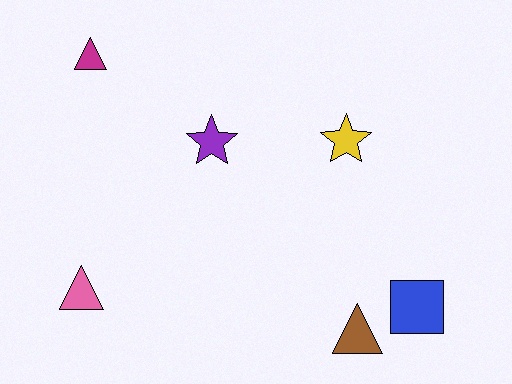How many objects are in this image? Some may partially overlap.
There are 6 objects.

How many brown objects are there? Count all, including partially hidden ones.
There is 1 brown object.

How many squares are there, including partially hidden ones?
There is 1 square.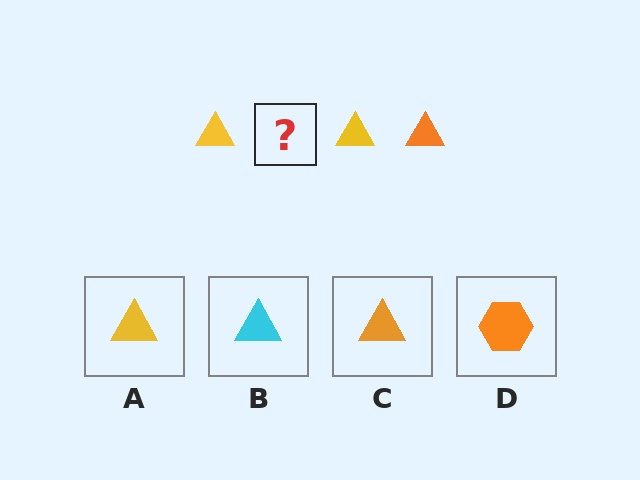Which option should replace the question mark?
Option C.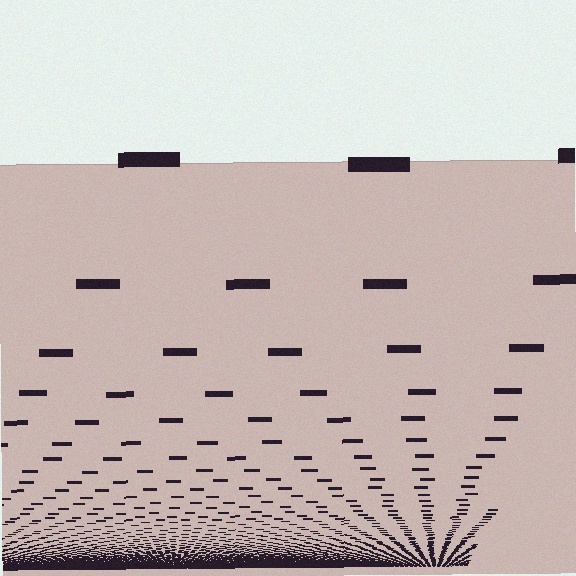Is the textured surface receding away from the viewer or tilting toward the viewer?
The surface appears to tilt toward the viewer. Texture elements get larger and sparser toward the top.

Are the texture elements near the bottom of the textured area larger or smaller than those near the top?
Smaller. The gradient is inverted — elements near the bottom are smaller and denser.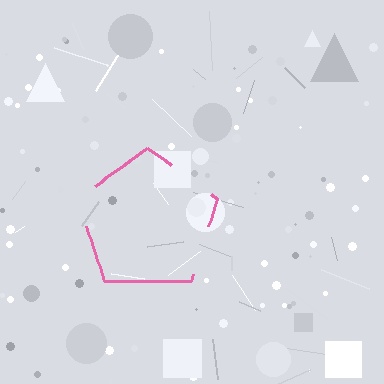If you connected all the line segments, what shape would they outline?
They would outline a pentagon.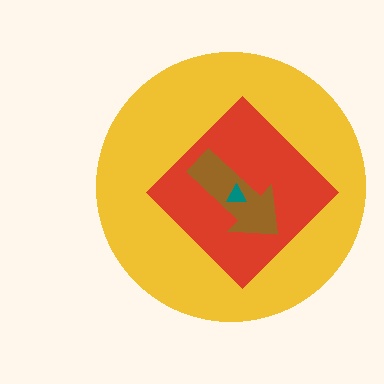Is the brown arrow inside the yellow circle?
Yes.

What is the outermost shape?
The yellow circle.